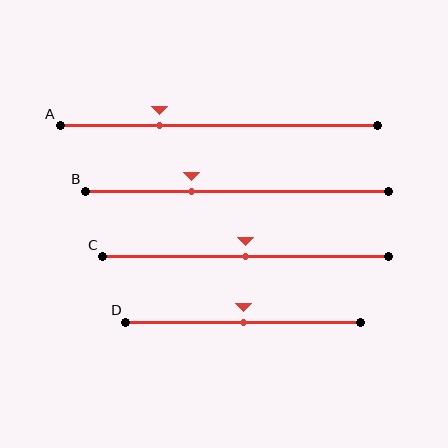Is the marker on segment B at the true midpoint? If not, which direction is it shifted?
No, the marker on segment B is shifted to the left by about 15% of the segment length.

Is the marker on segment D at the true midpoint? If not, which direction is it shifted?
Yes, the marker on segment D is at the true midpoint.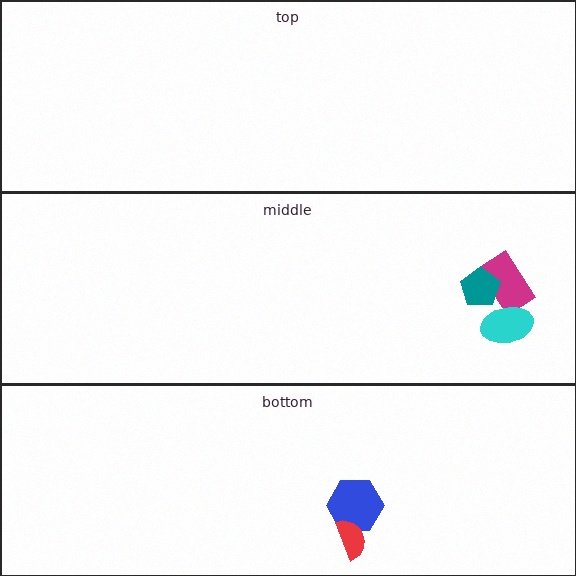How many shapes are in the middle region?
3.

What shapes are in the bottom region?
The blue hexagon, the red semicircle.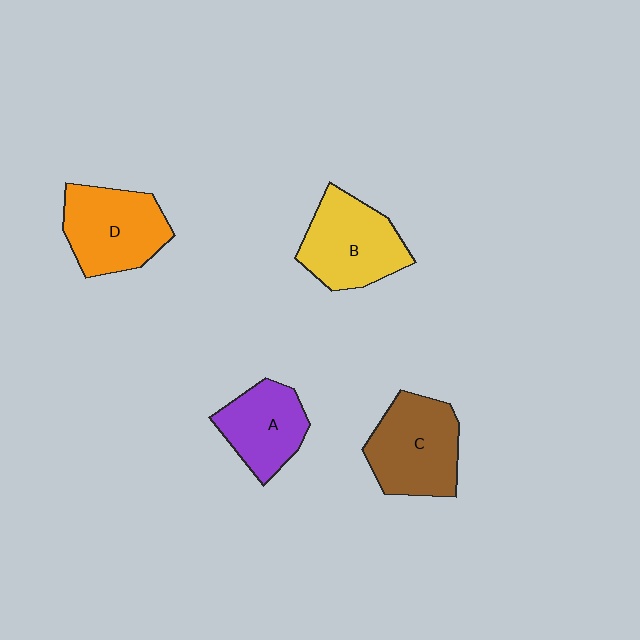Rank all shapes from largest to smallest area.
From largest to smallest: C (brown), B (yellow), D (orange), A (purple).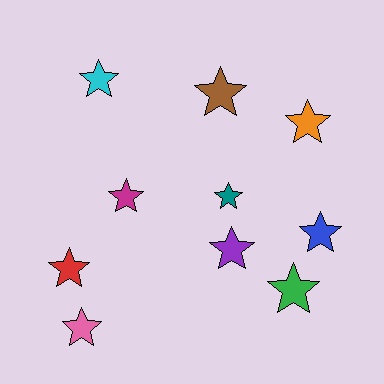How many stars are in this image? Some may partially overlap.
There are 10 stars.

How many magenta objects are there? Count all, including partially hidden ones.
There is 1 magenta object.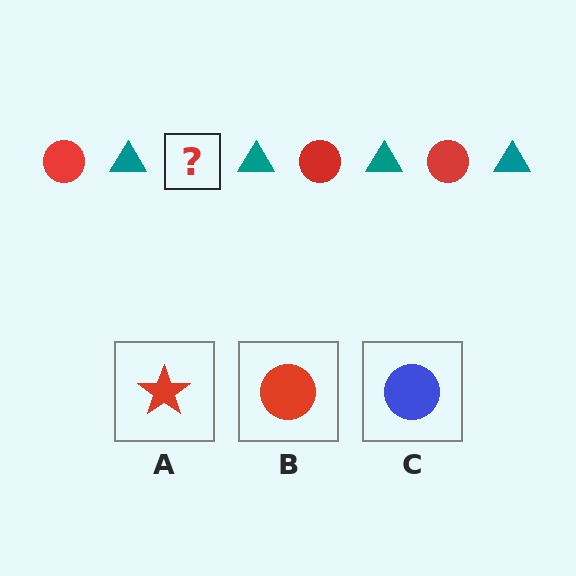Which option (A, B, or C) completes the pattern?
B.